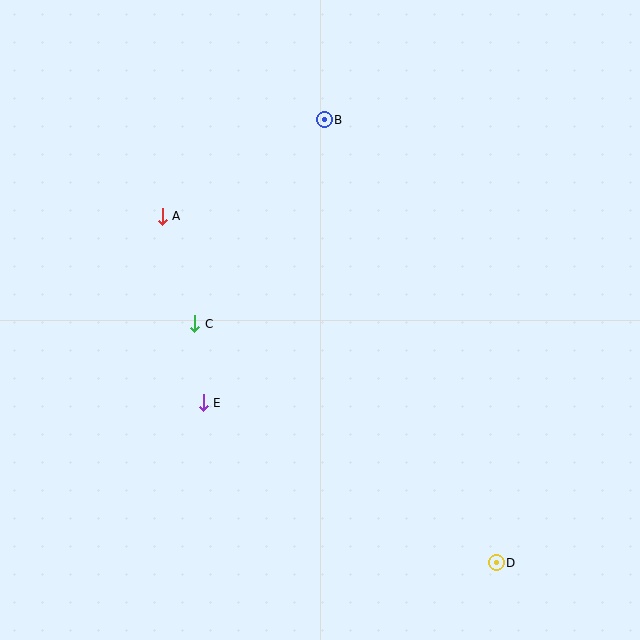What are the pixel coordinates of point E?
Point E is at (203, 403).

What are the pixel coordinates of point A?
Point A is at (162, 216).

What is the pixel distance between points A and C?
The distance between A and C is 112 pixels.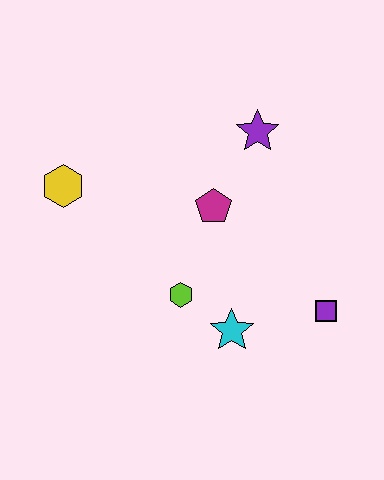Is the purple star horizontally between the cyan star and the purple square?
Yes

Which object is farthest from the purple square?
The yellow hexagon is farthest from the purple square.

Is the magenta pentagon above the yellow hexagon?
No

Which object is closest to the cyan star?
The lime hexagon is closest to the cyan star.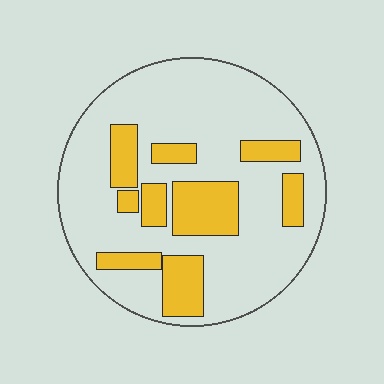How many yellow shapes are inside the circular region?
9.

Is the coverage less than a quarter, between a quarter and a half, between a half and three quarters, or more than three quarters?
Between a quarter and a half.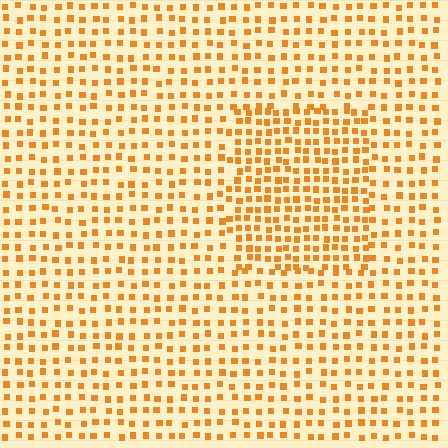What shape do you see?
I see a rectangle.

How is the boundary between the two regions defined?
The boundary is defined by a change in element density (approximately 1.7x ratio). All elements are the same color, size, and shape.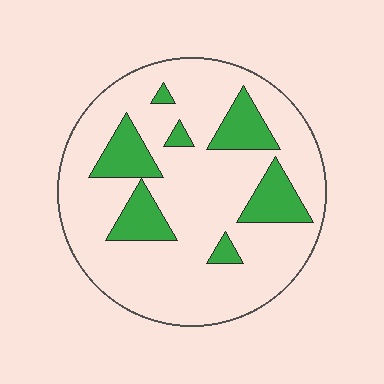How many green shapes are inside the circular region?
7.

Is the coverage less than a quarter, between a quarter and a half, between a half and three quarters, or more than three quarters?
Less than a quarter.